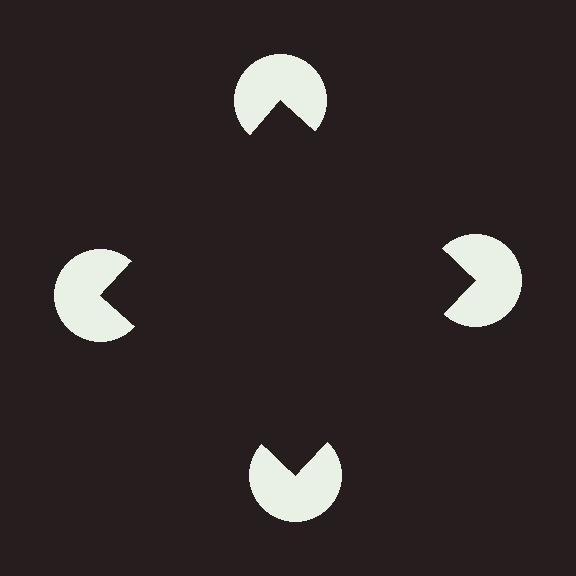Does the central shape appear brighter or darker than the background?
It typically appears slightly darker than the background, even though no actual brightness change is drawn.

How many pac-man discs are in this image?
There are 4 — one at each vertex of the illusory square.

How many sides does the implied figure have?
4 sides.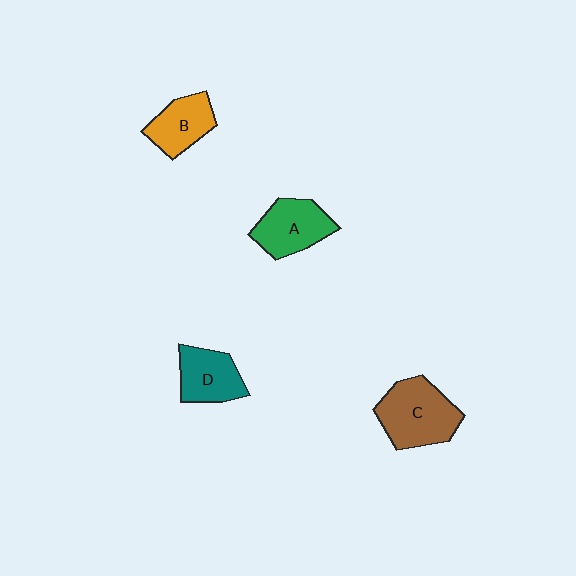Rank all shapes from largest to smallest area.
From largest to smallest: C (brown), A (green), D (teal), B (orange).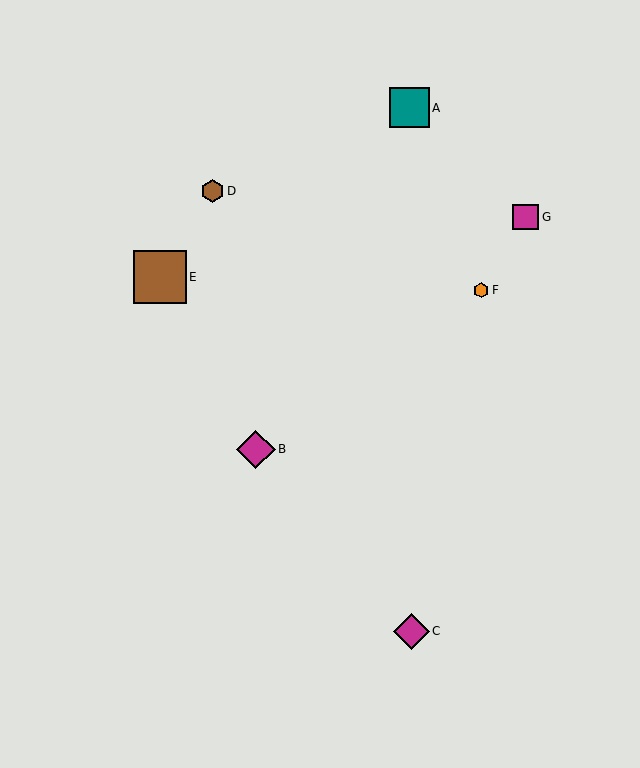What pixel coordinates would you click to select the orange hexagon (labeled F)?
Click at (481, 290) to select the orange hexagon F.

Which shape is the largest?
The brown square (labeled E) is the largest.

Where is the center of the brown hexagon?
The center of the brown hexagon is at (213, 191).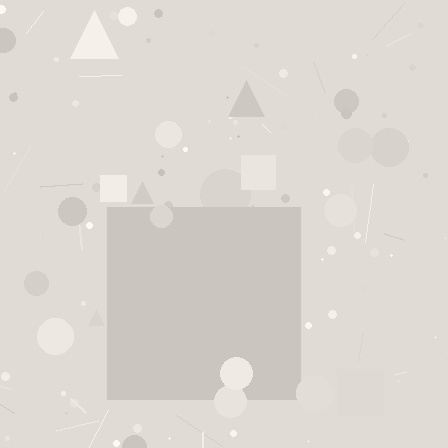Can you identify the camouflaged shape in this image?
The camouflaged shape is a square.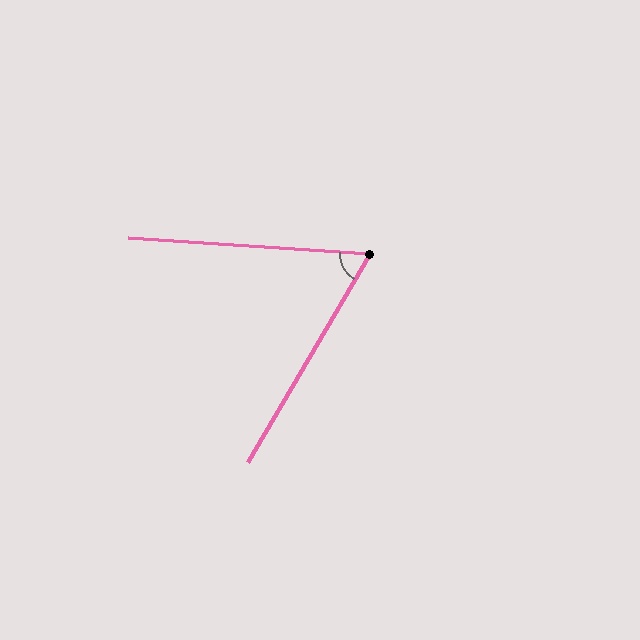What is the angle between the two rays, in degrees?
Approximately 63 degrees.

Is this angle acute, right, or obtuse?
It is acute.